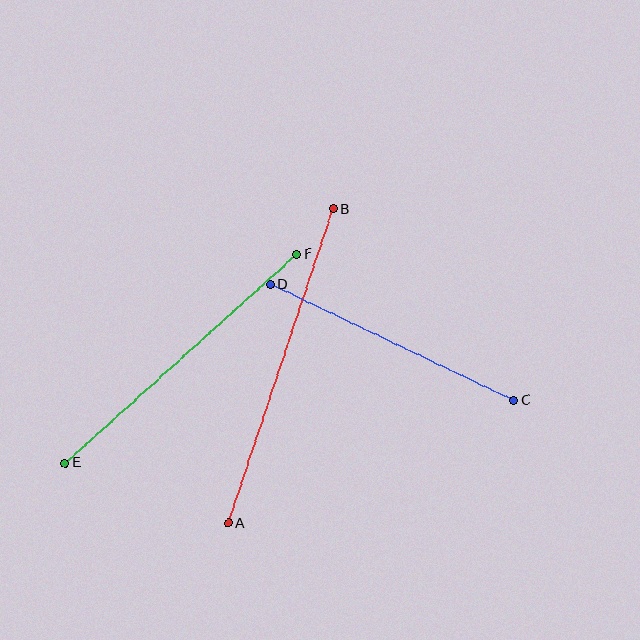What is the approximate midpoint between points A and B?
The midpoint is at approximately (281, 366) pixels.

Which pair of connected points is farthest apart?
Points A and B are farthest apart.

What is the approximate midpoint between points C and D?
The midpoint is at approximately (392, 343) pixels.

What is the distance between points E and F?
The distance is approximately 312 pixels.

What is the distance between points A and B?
The distance is approximately 331 pixels.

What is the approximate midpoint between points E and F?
The midpoint is at approximately (181, 359) pixels.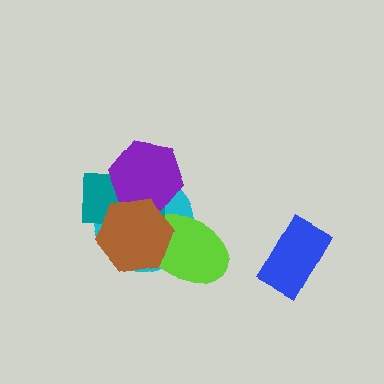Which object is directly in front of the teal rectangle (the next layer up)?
The purple hexagon is directly in front of the teal rectangle.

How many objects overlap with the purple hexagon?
3 objects overlap with the purple hexagon.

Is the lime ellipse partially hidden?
Yes, it is partially covered by another shape.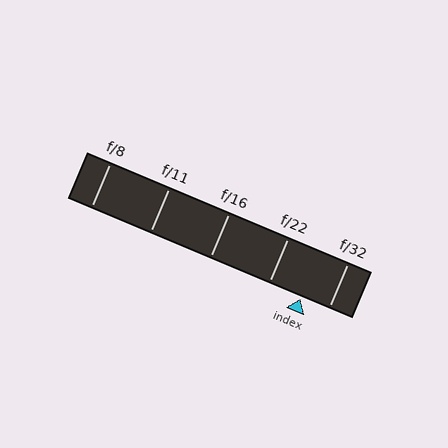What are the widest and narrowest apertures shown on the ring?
The widest aperture shown is f/8 and the narrowest is f/32.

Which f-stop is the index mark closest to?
The index mark is closest to f/32.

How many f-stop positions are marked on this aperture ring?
There are 5 f-stop positions marked.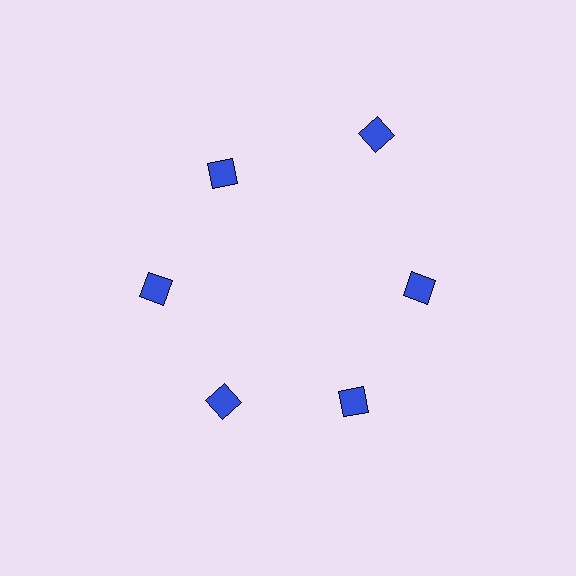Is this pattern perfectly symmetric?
No. The 6 blue diamonds are arranged in a ring, but one element near the 1 o'clock position is pushed outward from the center, breaking the 6-fold rotational symmetry.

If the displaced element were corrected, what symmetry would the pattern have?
It would have 6-fold rotational symmetry — the pattern would map onto itself every 60 degrees.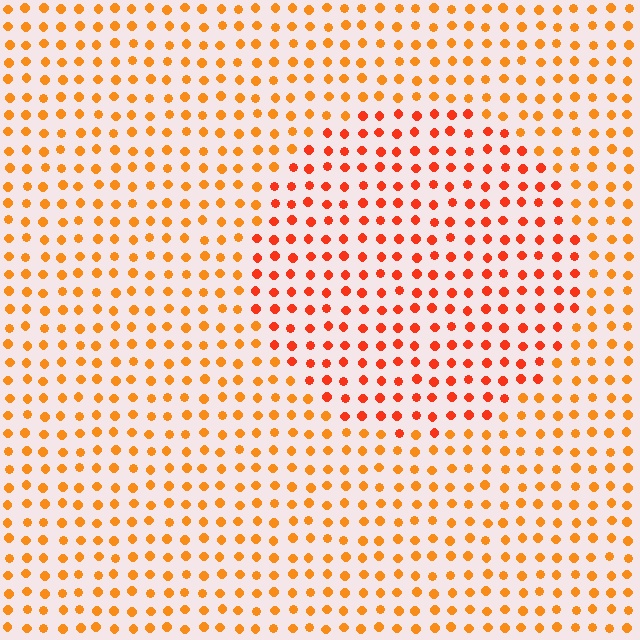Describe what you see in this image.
The image is filled with small orange elements in a uniform arrangement. A circle-shaped region is visible where the elements are tinted to a slightly different hue, forming a subtle color boundary.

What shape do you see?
I see a circle.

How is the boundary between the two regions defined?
The boundary is defined purely by a slight shift in hue (about 24 degrees). Spacing, size, and orientation are identical on both sides.